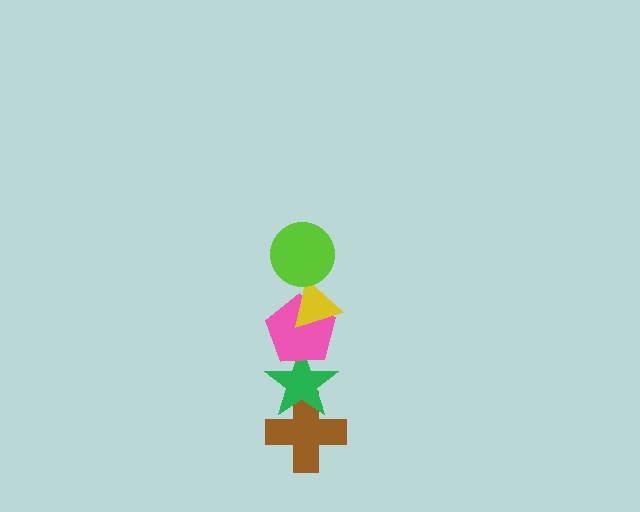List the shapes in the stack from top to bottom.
From top to bottom: the lime circle, the yellow triangle, the pink pentagon, the green star, the brown cross.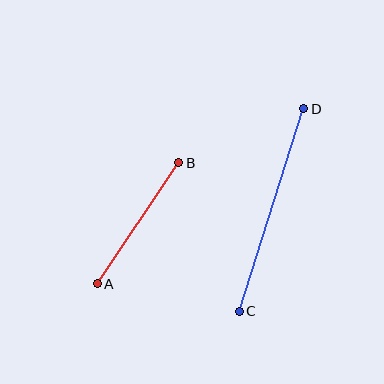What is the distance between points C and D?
The distance is approximately 213 pixels.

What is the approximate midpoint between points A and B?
The midpoint is at approximately (138, 223) pixels.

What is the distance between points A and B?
The distance is approximately 146 pixels.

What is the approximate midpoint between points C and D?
The midpoint is at approximately (271, 210) pixels.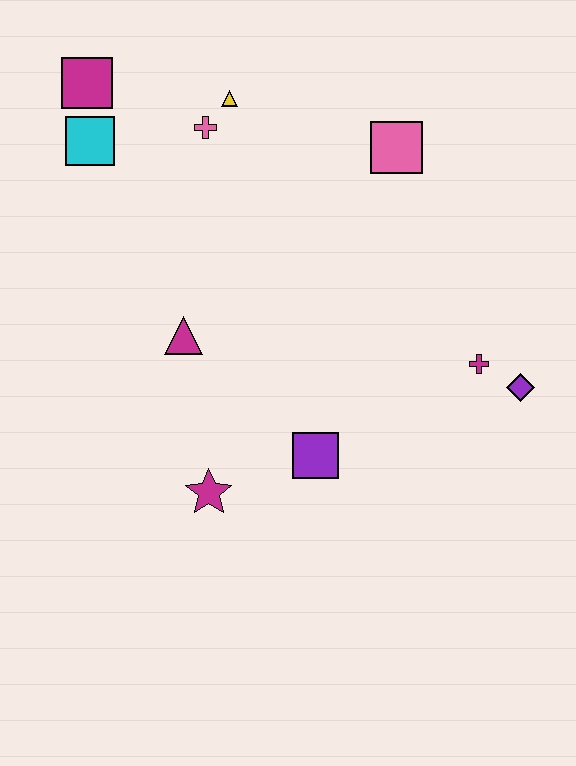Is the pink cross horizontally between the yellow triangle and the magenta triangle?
Yes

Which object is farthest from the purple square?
The magenta square is farthest from the purple square.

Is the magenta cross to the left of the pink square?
No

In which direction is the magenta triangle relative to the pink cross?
The magenta triangle is below the pink cross.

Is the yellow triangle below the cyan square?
No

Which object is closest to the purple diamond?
The magenta cross is closest to the purple diamond.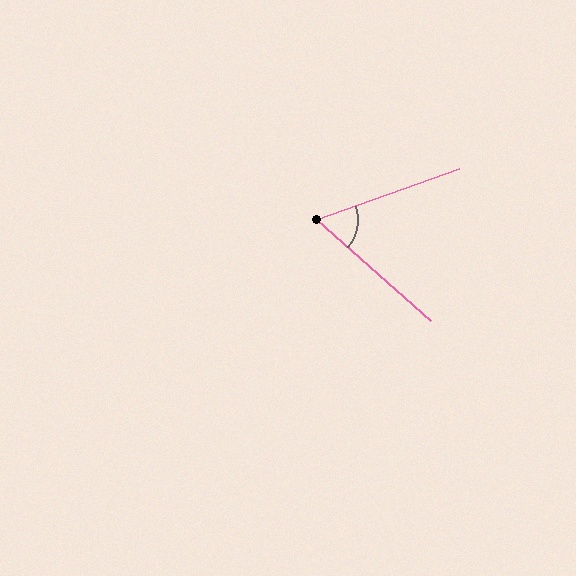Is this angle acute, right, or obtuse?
It is acute.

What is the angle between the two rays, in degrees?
Approximately 61 degrees.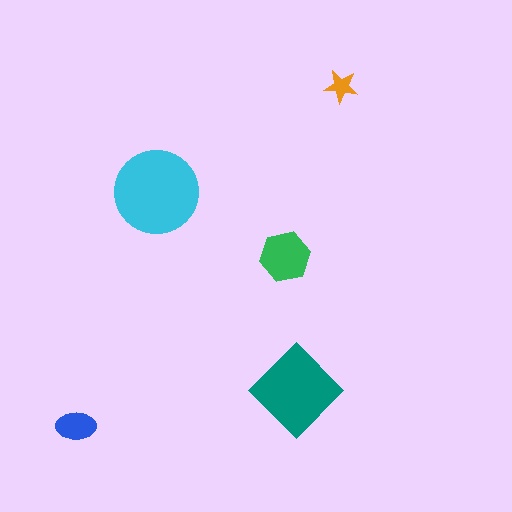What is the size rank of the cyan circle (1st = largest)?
1st.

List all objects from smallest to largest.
The orange star, the blue ellipse, the green hexagon, the teal diamond, the cyan circle.